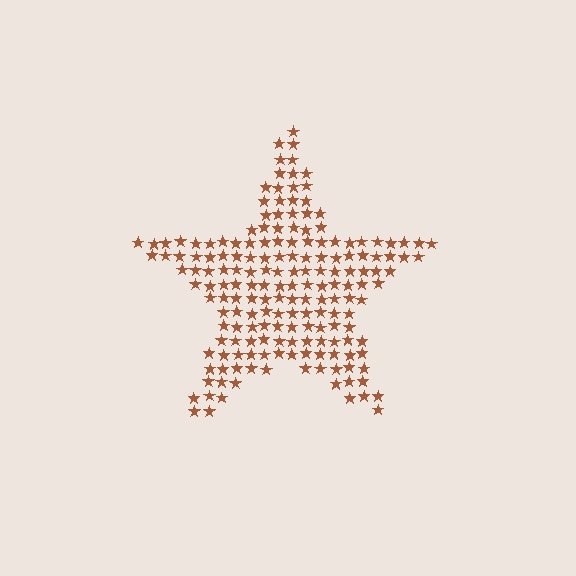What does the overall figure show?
The overall figure shows a star.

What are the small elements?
The small elements are stars.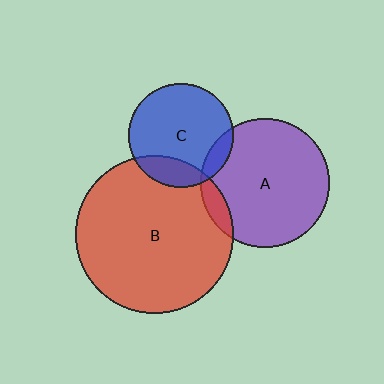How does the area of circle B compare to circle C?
Approximately 2.3 times.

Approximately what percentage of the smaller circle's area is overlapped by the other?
Approximately 20%.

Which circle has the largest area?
Circle B (red).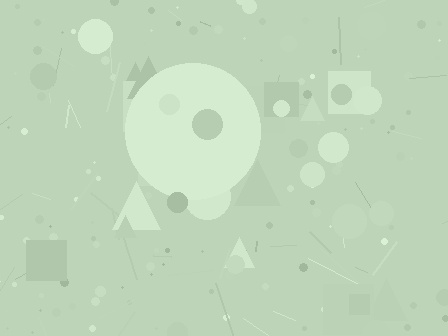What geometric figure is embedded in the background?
A circle is embedded in the background.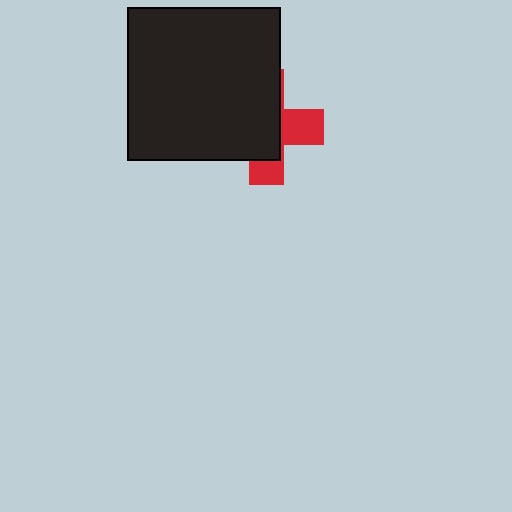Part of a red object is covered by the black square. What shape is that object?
It is a cross.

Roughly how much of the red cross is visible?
A small part of it is visible (roughly 36%).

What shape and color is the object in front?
The object in front is a black square.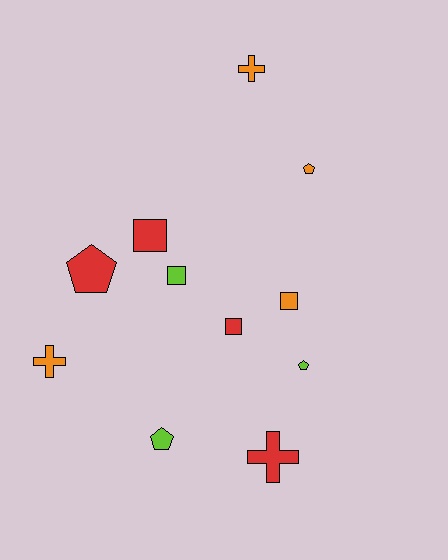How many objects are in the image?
There are 11 objects.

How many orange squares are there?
There is 1 orange square.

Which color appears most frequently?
Red, with 4 objects.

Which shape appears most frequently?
Square, with 4 objects.